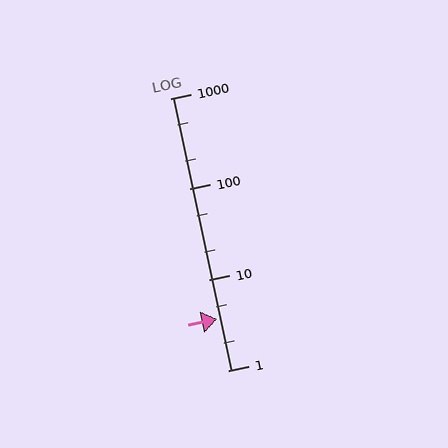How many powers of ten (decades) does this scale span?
The scale spans 3 decades, from 1 to 1000.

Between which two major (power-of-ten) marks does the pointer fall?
The pointer is between 1 and 10.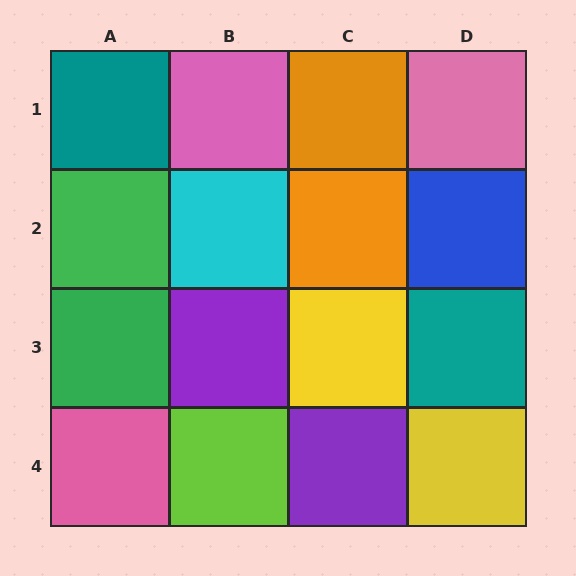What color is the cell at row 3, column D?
Teal.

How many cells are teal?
2 cells are teal.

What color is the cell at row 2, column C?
Orange.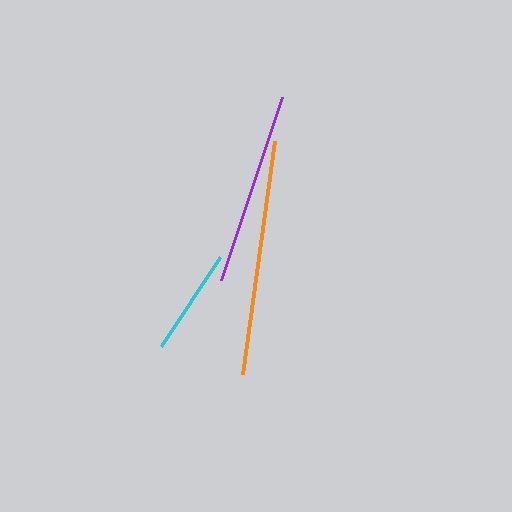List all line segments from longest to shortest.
From longest to shortest: orange, purple, cyan.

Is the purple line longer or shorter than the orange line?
The orange line is longer than the purple line.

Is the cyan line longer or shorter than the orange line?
The orange line is longer than the cyan line.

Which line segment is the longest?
The orange line is the longest at approximately 236 pixels.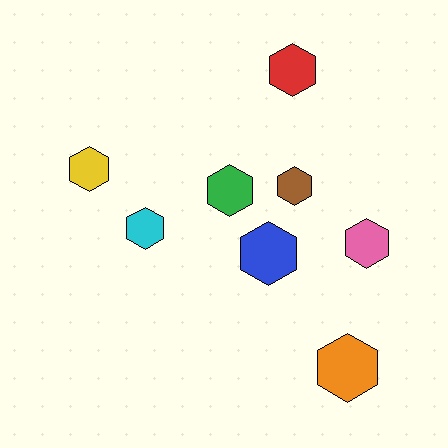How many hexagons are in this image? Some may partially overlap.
There are 8 hexagons.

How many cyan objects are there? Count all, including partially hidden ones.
There is 1 cyan object.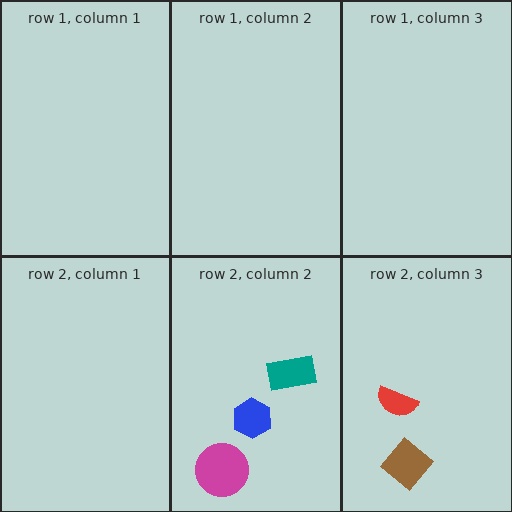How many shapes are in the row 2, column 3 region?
2.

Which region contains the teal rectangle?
The row 2, column 2 region.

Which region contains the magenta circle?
The row 2, column 2 region.